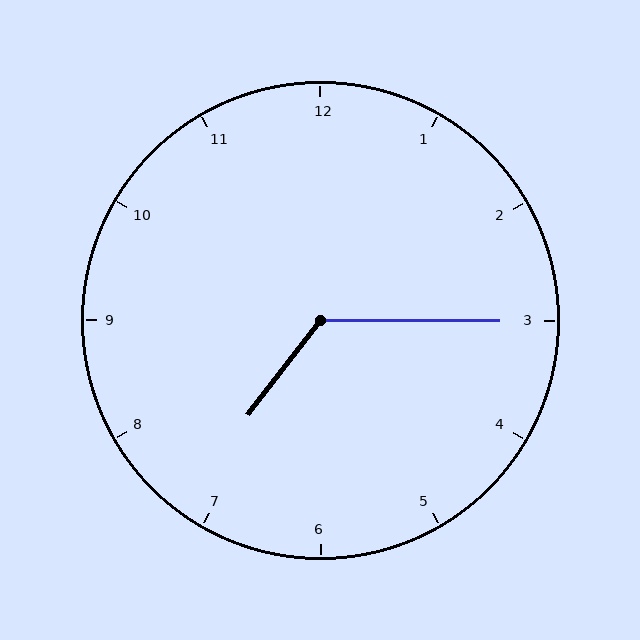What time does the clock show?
7:15.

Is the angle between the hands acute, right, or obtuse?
It is obtuse.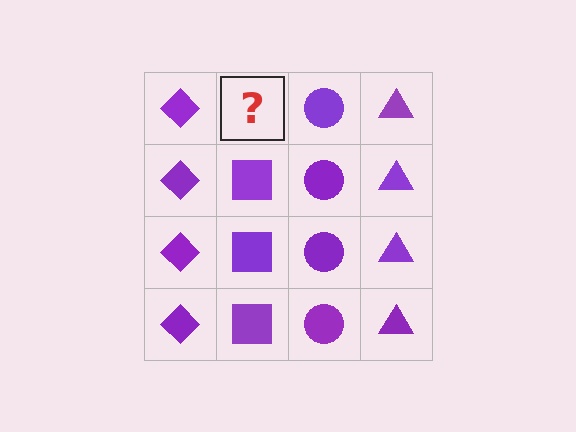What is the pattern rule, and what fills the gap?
The rule is that each column has a consistent shape. The gap should be filled with a purple square.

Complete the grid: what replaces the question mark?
The question mark should be replaced with a purple square.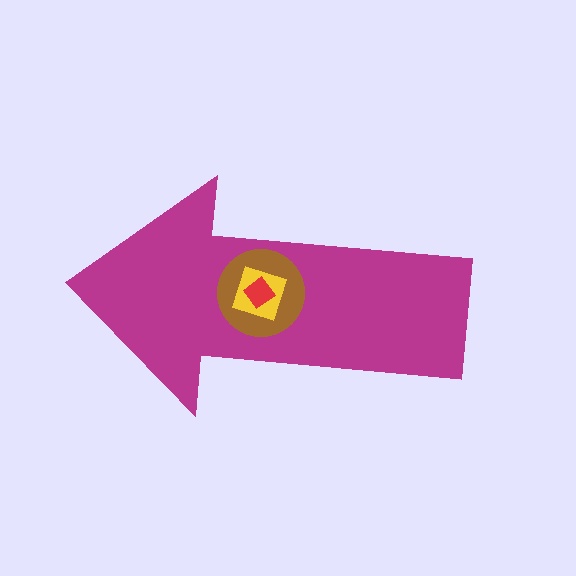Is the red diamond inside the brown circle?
Yes.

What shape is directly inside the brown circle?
The yellow diamond.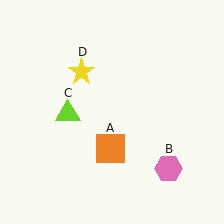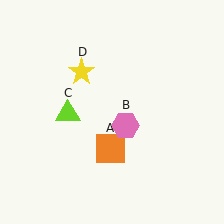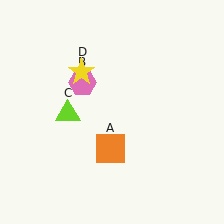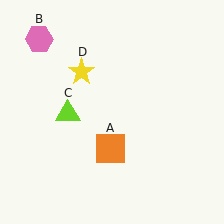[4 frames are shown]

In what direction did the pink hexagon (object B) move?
The pink hexagon (object B) moved up and to the left.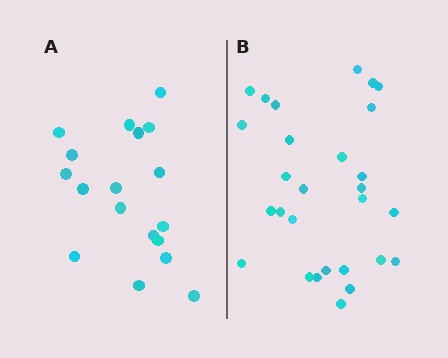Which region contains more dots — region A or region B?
Region B (the right region) has more dots.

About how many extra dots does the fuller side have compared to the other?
Region B has roughly 10 or so more dots than region A.